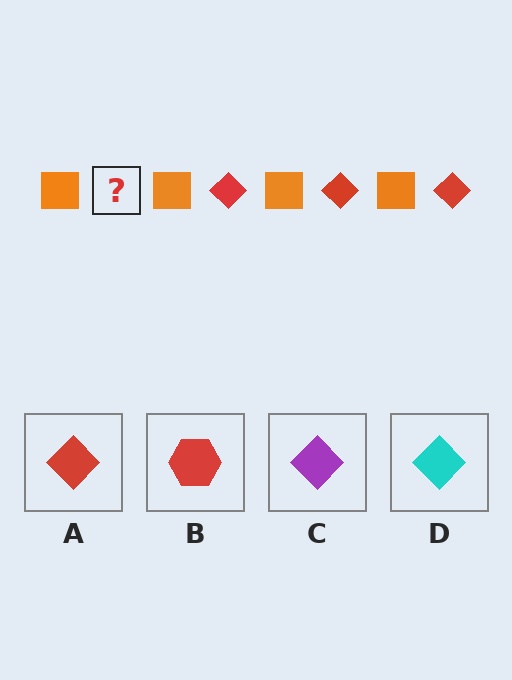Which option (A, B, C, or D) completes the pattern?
A.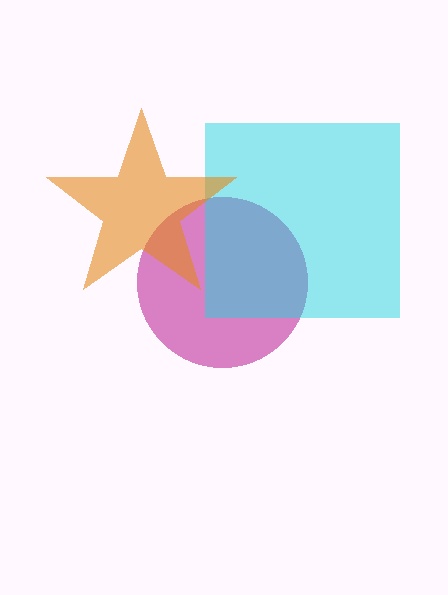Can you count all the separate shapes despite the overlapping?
Yes, there are 3 separate shapes.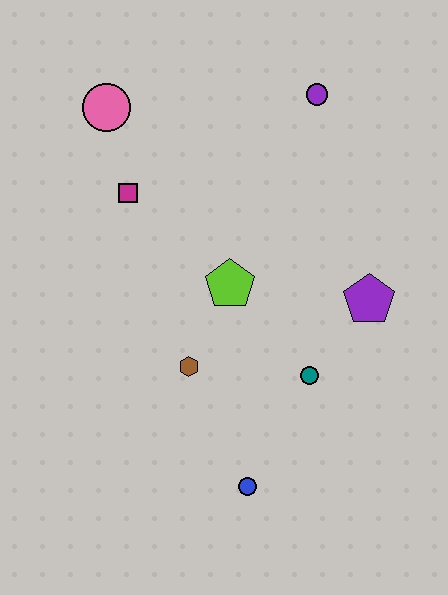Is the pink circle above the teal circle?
Yes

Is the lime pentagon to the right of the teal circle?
No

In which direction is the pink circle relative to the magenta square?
The pink circle is above the magenta square.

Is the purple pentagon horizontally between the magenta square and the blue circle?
No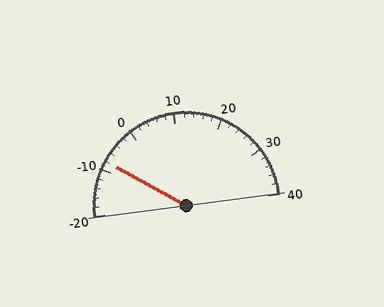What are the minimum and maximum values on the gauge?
The gauge ranges from -20 to 40.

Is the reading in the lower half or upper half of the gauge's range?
The reading is in the lower half of the range (-20 to 40).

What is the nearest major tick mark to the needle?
The nearest major tick mark is -10.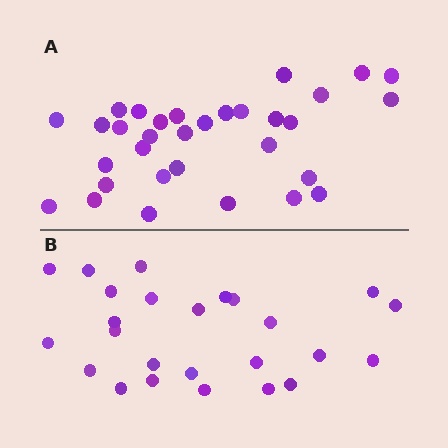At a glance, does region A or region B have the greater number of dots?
Region A (the top region) has more dots.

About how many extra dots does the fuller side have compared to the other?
Region A has roughly 8 or so more dots than region B.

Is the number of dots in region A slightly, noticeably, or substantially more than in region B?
Region A has noticeably more, but not dramatically so. The ratio is roughly 1.3 to 1.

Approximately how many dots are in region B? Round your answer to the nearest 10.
About 20 dots. (The exact count is 25, which rounds to 20.)